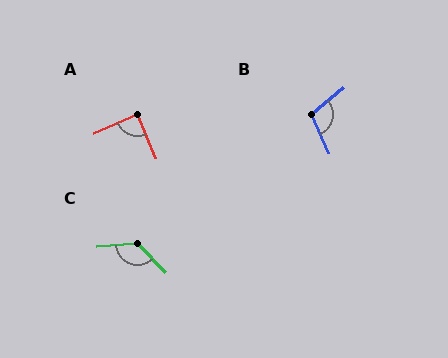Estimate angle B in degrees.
Approximately 105 degrees.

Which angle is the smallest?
A, at approximately 90 degrees.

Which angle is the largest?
C, at approximately 130 degrees.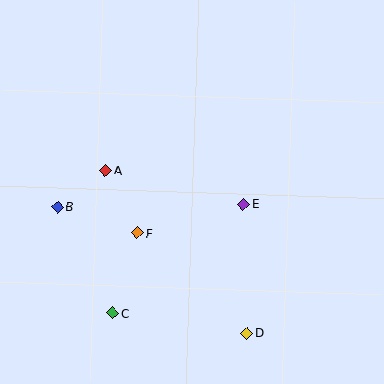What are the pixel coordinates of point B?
Point B is at (58, 207).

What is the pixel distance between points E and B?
The distance between E and B is 186 pixels.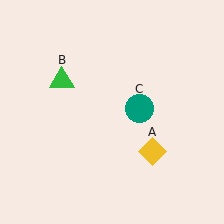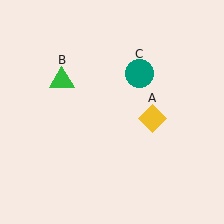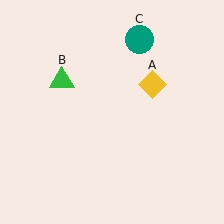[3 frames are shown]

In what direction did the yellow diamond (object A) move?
The yellow diamond (object A) moved up.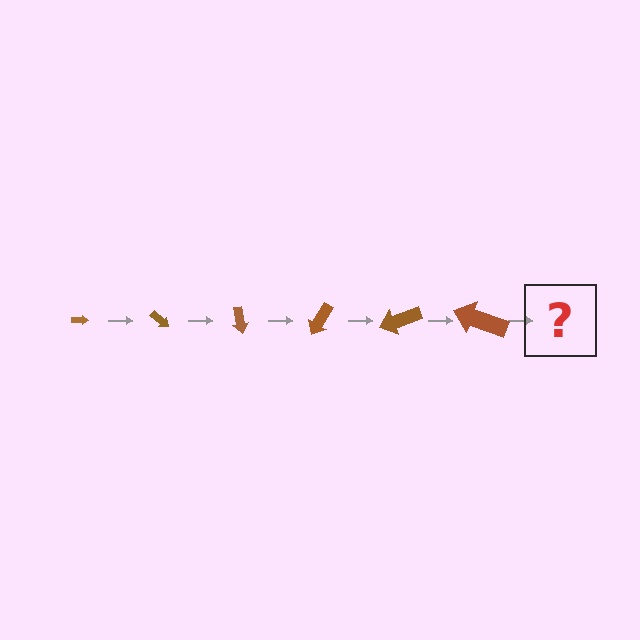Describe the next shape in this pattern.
It should be an arrow, larger than the previous one and rotated 240 degrees from the start.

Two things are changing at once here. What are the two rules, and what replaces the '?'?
The two rules are that the arrow grows larger each step and it rotates 40 degrees each step. The '?' should be an arrow, larger than the previous one and rotated 240 degrees from the start.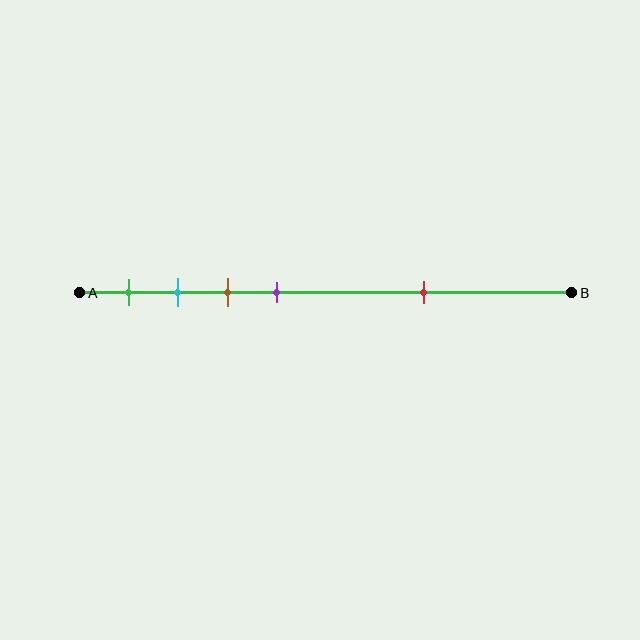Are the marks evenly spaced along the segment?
No, the marks are not evenly spaced.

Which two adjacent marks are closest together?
The cyan and brown marks are the closest adjacent pair.